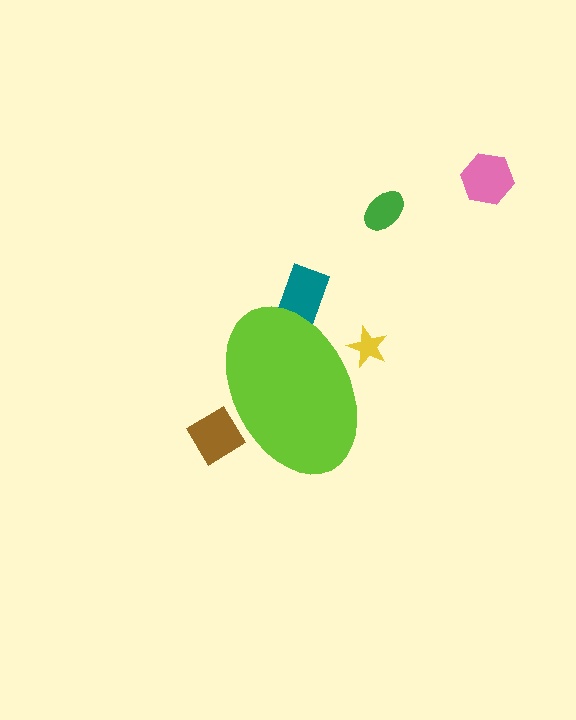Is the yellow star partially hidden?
Yes, the yellow star is partially hidden behind the lime ellipse.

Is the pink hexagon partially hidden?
No, the pink hexagon is fully visible.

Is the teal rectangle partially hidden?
Yes, the teal rectangle is partially hidden behind the lime ellipse.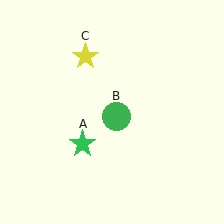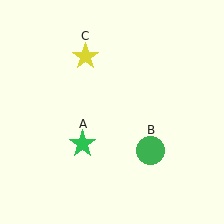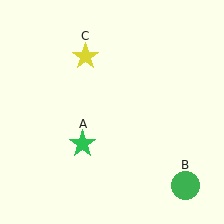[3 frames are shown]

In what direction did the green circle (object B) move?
The green circle (object B) moved down and to the right.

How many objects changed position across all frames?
1 object changed position: green circle (object B).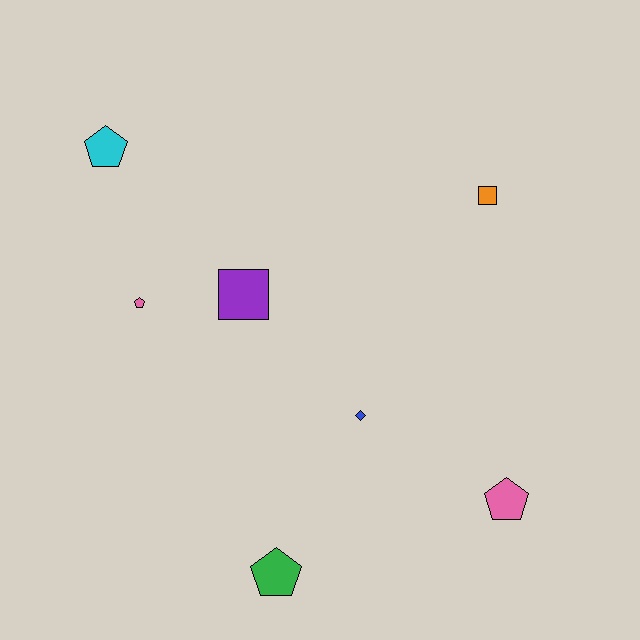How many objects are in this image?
There are 7 objects.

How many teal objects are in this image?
There are no teal objects.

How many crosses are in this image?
There are no crosses.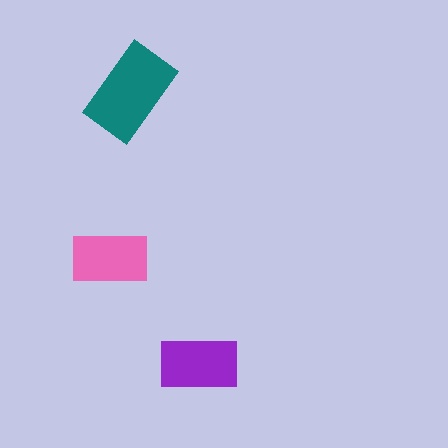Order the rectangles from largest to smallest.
the teal one, the purple one, the pink one.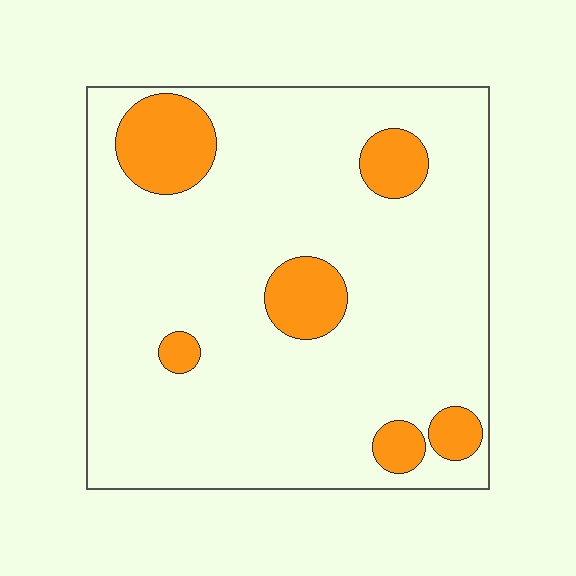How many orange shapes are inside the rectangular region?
6.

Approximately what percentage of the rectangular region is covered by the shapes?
Approximately 15%.